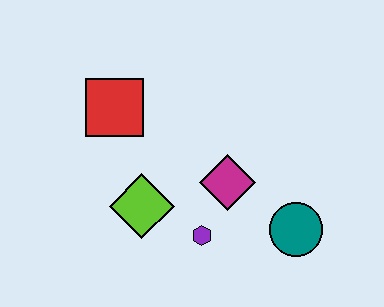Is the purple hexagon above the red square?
No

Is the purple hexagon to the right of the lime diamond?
Yes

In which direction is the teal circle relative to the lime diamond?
The teal circle is to the right of the lime diamond.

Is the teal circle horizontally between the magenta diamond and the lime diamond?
No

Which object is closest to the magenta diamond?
The purple hexagon is closest to the magenta diamond.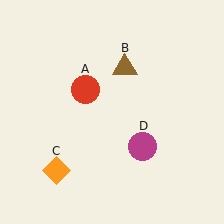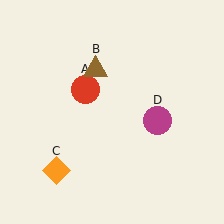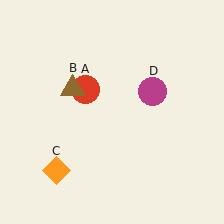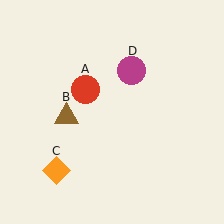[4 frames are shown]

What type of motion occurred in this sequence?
The brown triangle (object B), magenta circle (object D) rotated counterclockwise around the center of the scene.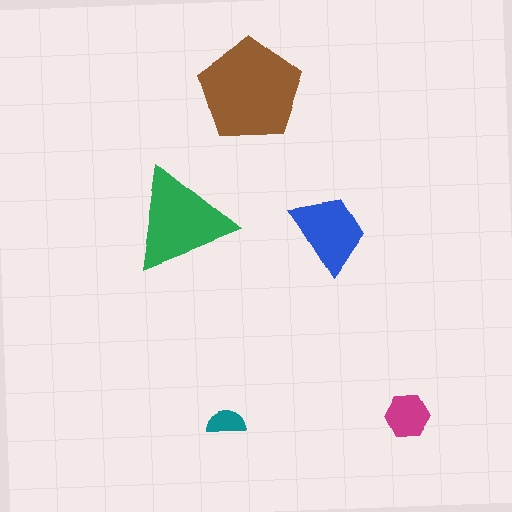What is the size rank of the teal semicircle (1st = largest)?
5th.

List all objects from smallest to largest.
The teal semicircle, the magenta hexagon, the blue trapezoid, the green triangle, the brown pentagon.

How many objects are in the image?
There are 5 objects in the image.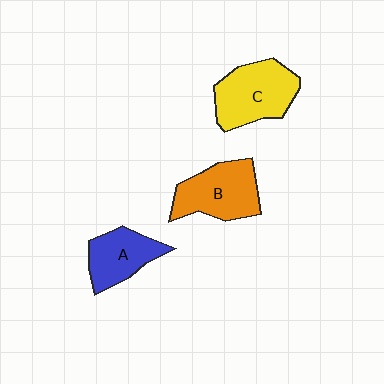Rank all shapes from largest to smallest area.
From largest to smallest: C (yellow), B (orange), A (blue).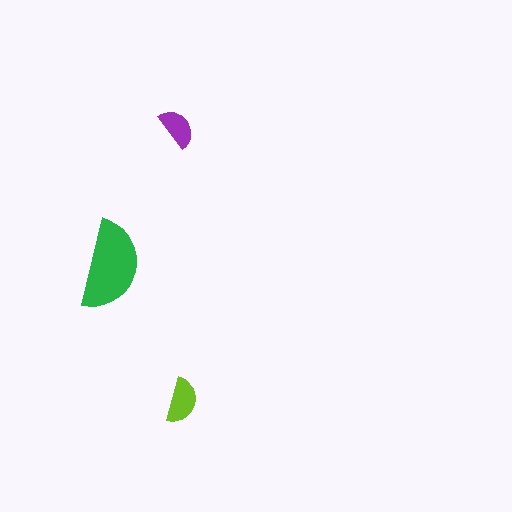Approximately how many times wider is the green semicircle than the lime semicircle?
About 2 times wider.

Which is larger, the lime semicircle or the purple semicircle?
The lime one.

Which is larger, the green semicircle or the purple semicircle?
The green one.